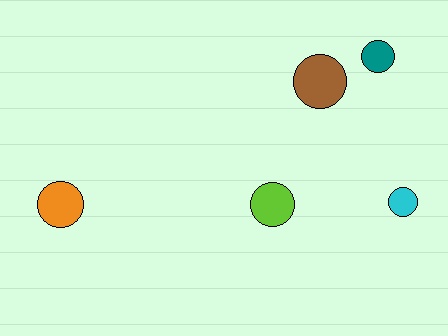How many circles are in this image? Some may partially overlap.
There are 5 circles.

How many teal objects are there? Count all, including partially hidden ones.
There is 1 teal object.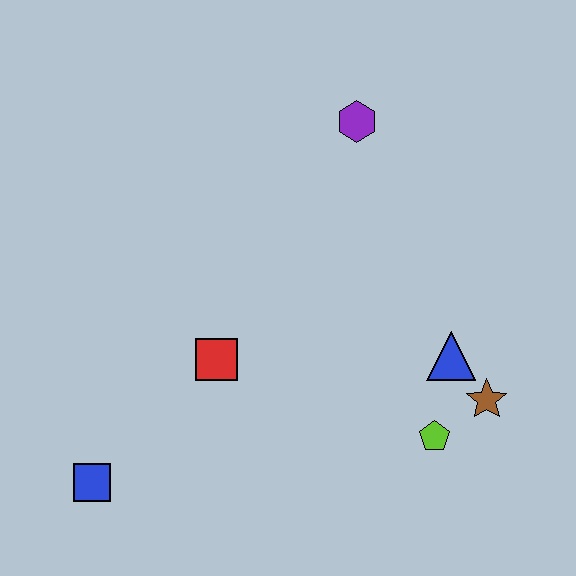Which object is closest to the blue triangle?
The brown star is closest to the blue triangle.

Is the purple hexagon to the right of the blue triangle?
No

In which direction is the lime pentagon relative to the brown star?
The lime pentagon is to the left of the brown star.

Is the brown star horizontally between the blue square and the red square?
No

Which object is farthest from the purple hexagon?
The blue square is farthest from the purple hexagon.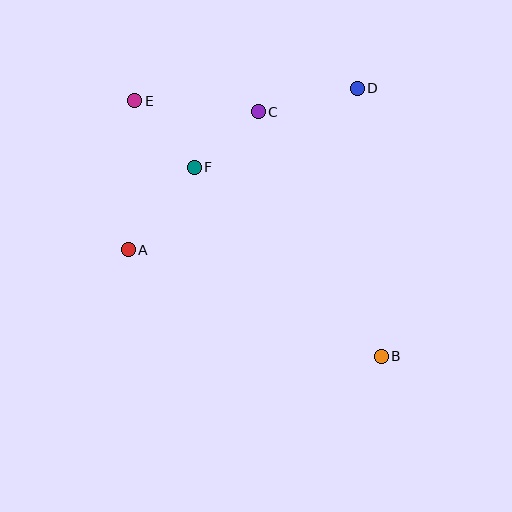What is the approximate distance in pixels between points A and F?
The distance between A and F is approximately 106 pixels.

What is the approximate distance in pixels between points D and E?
The distance between D and E is approximately 223 pixels.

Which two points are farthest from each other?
Points B and E are farthest from each other.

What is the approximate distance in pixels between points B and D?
The distance between B and D is approximately 269 pixels.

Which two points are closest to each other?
Points C and F are closest to each other.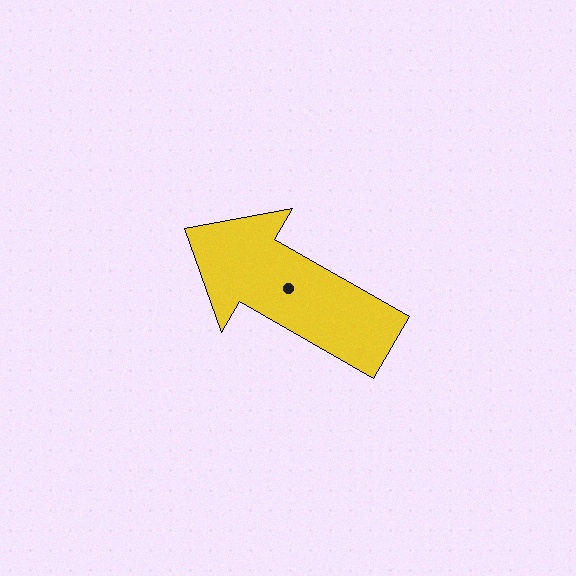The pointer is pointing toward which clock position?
Roughly 10 o'clock.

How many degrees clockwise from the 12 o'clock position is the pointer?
Approximately 300 degrees.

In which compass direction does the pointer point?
Northwest.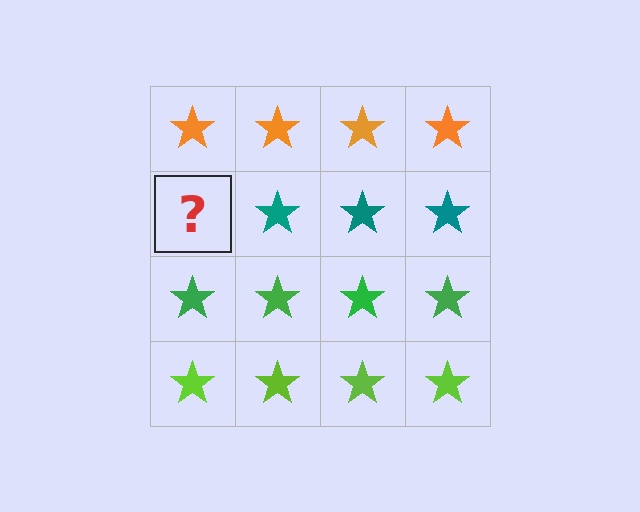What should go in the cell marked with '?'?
The missing cell should contain a teal star.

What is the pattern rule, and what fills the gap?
The rule is that each row has a consistent color. The gap should be filled with a teal star.